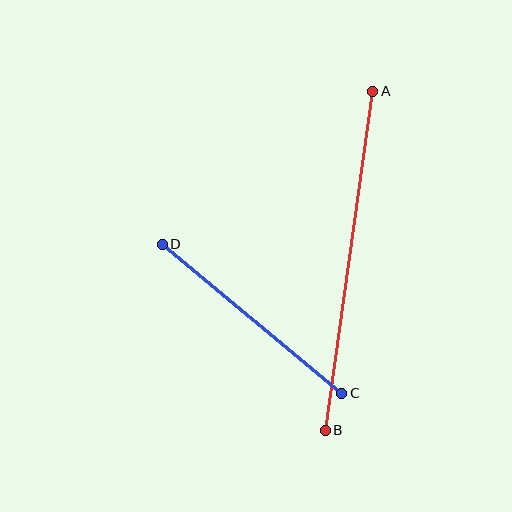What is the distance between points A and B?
The distance is approximately 342 pixels.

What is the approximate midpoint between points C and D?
The midpoint is at approximately (252, 319) pixels.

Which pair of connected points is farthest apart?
Points A and B are farthest apart.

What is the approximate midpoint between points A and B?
The midpoint is at approximately (349, 261) pixels.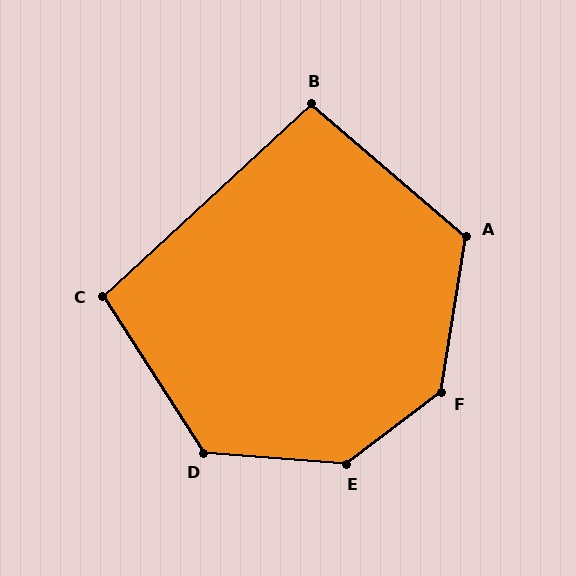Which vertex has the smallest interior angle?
B, at approximately 97 degrees.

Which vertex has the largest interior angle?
E, at approximately 139 degrees.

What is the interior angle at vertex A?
Approximately 122 degrees (obtuse).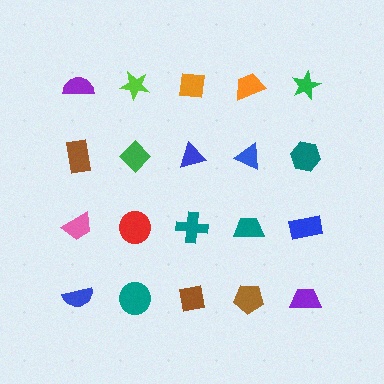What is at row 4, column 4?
A brown pentagon.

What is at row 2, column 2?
A green diamond.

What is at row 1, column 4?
An orange trapezoid.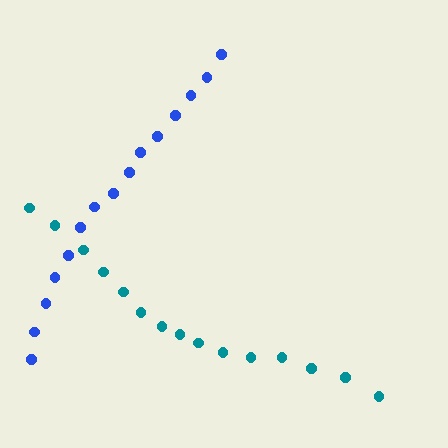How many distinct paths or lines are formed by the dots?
There are 2 distinct paths.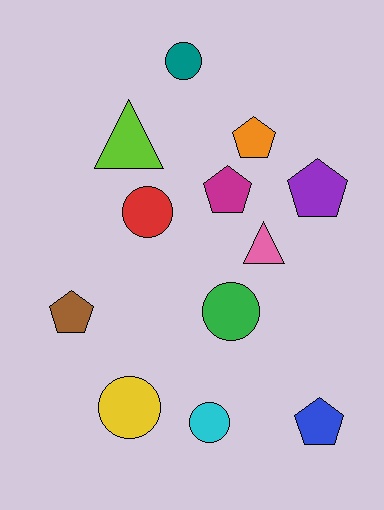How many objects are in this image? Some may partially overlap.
There are 12 objects.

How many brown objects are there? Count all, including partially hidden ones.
There is 1 brown object.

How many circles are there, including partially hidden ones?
There are 5 circles.